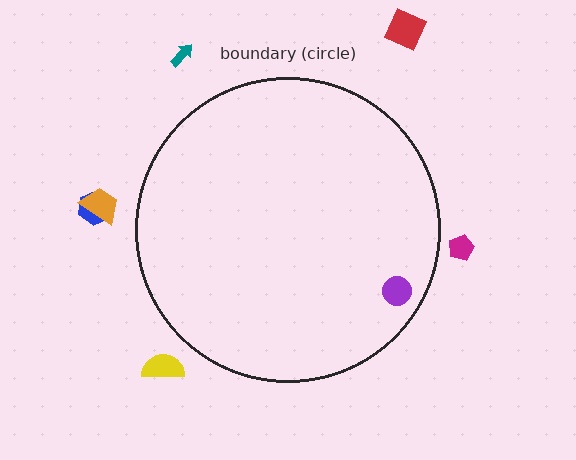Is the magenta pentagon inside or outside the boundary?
Outside.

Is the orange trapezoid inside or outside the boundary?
Outside.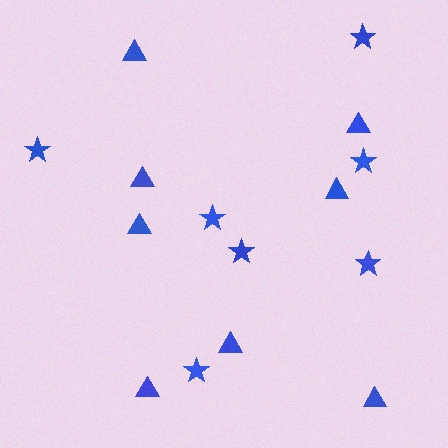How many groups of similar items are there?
There are 2 groups: one group of stars (7) and one group of triangles (8).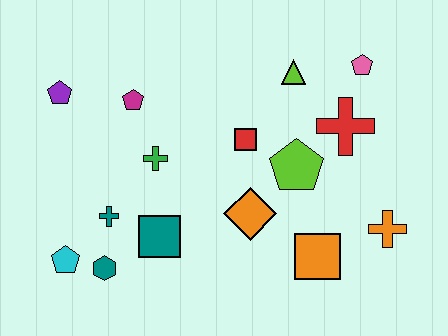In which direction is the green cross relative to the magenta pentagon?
The green cross is below the magenta pentagon.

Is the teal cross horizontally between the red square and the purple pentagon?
Yes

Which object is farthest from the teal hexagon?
The pink pentagon is farthest from the teal hexagon.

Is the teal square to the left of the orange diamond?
Yes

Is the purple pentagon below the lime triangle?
Yes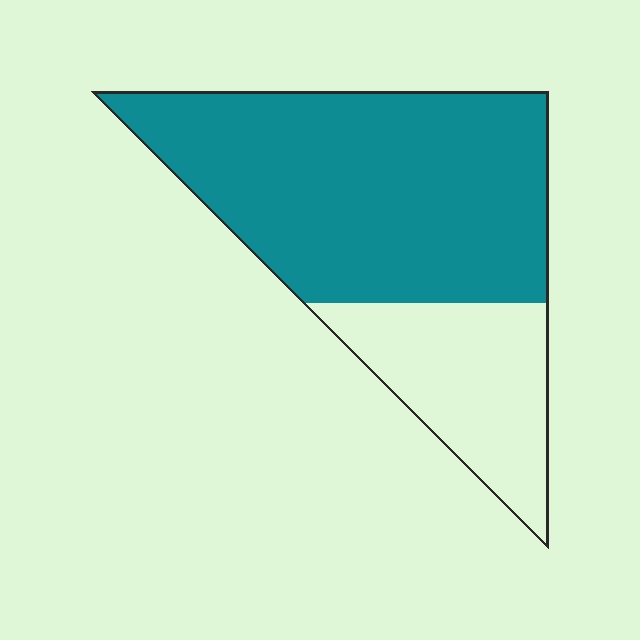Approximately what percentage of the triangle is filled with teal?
Approximately 70%.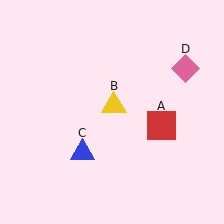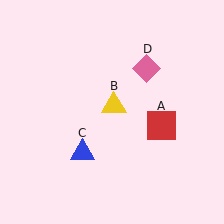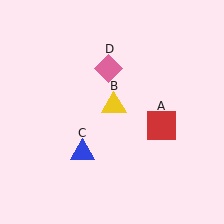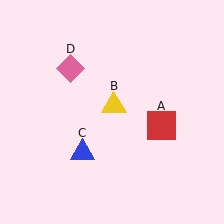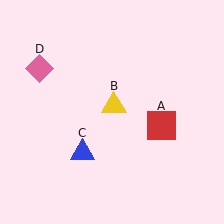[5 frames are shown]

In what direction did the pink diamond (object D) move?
The pink diamond (object D) moved left.